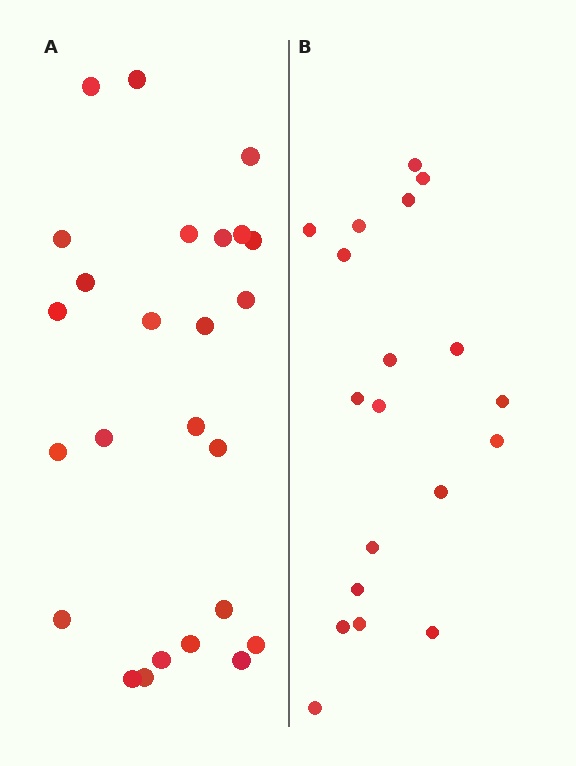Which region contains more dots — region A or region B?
Region A (the left region) has more dots.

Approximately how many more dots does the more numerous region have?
Region A has about 6 more dots than region B.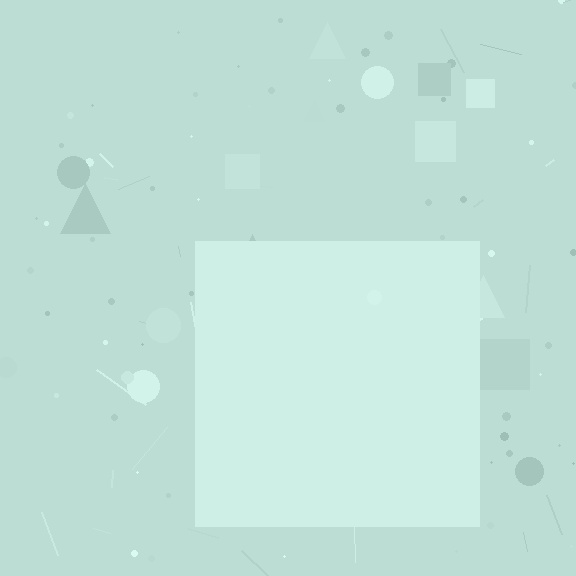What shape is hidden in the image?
A square is hidden in the image.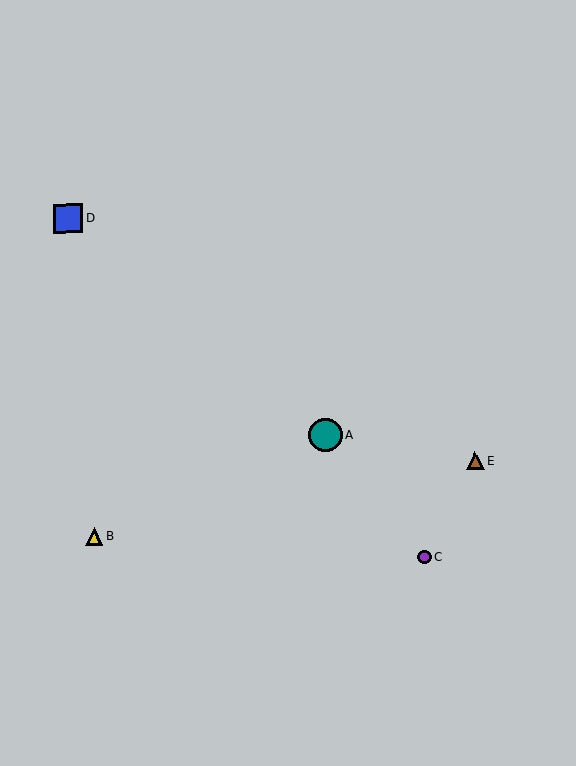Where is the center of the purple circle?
The center of the purple circle is at (425, 557).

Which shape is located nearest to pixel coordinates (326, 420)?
The teal circle (labeled A) at (326, 434) is nearest to that location.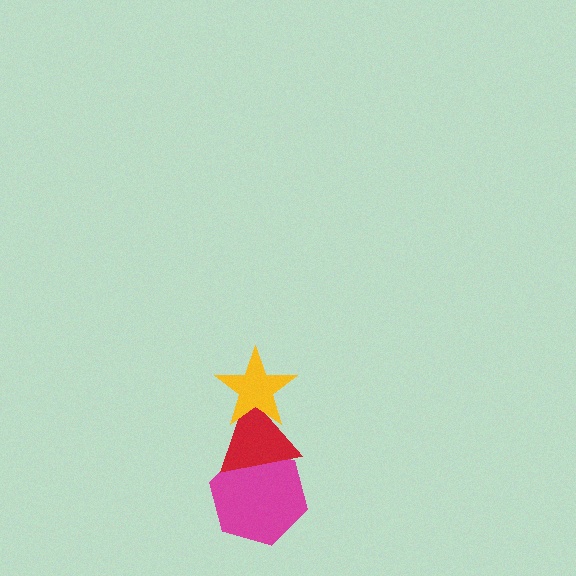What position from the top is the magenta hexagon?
The magenta hexagon is 3rd from the top.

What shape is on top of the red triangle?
The yellow star is on top of the red triangle.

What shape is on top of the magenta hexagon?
The red triangle is on top of the magenta hexagon.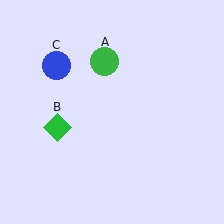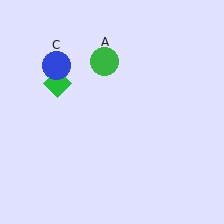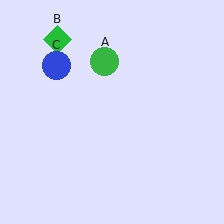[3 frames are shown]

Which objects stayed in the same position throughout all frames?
Green circle (object A) and blue circle (object C) remained stationary.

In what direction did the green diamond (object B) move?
The green diamond (object B) moved up.